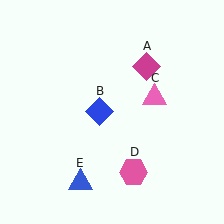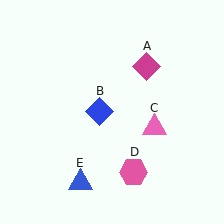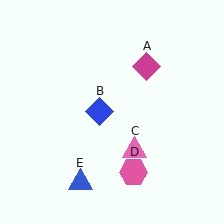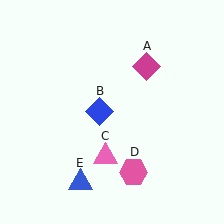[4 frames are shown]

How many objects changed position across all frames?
1 object changed position: pink triangle (object C).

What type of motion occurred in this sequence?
The pink triangle (object C) rotated clockwise around the center of the scene.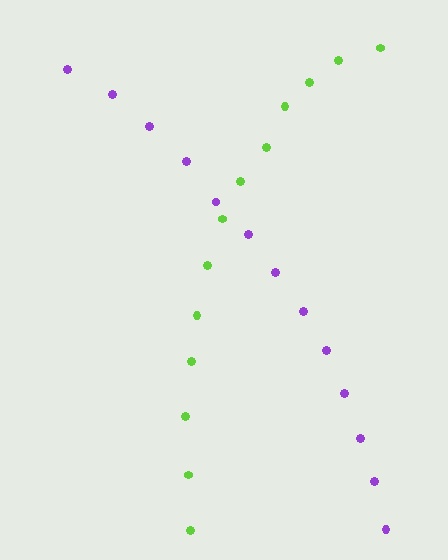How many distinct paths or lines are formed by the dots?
There are 2 distinct paths.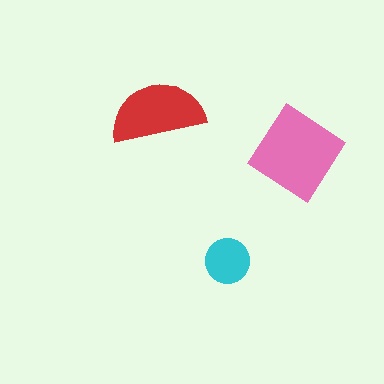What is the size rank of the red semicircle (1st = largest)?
2nd.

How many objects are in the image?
There are 3 objects in the image.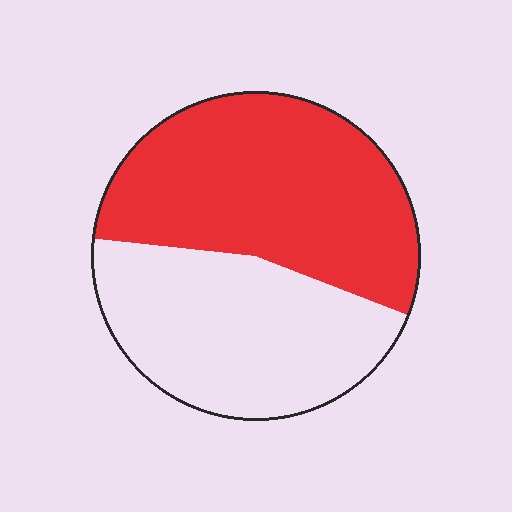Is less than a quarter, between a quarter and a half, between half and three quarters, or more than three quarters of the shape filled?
Between half and three quarters.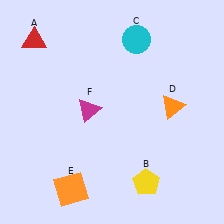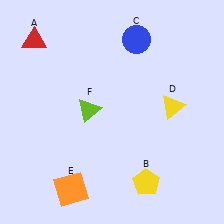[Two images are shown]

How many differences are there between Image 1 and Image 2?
There are 3 differences between the two images.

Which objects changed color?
C changed from cyan to blue. D changed from orange to yellow. F changed from magenta to lime.